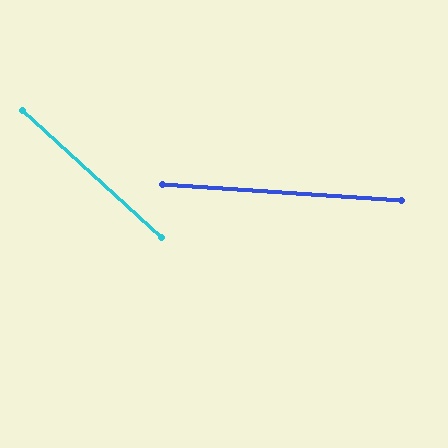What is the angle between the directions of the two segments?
Approximately 39 degrees.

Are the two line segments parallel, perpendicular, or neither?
Neither parallel nor perpendicular — they differ by about 39°.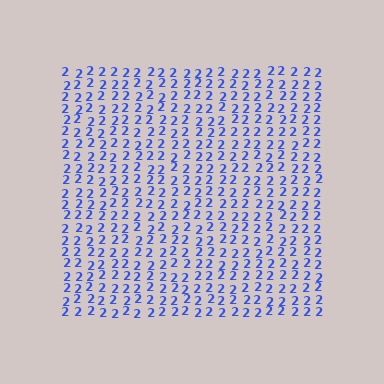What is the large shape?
The large shape is a square.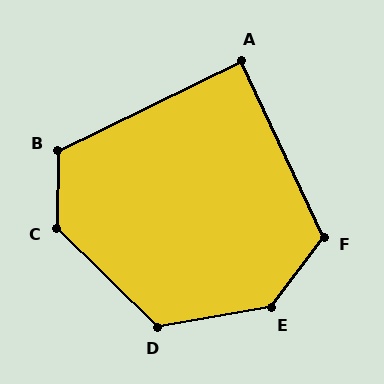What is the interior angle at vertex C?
Approximately 134 degrees (obtuse).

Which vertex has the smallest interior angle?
A, at approximately 89 degrees.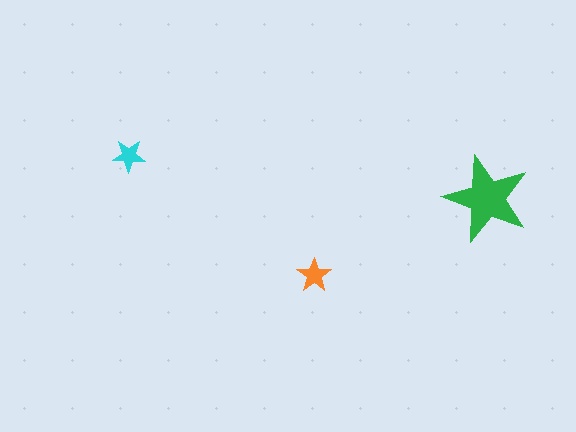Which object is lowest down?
The orange star is bottommost.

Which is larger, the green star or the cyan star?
The green one.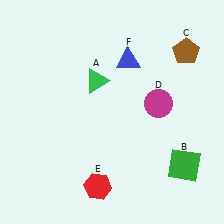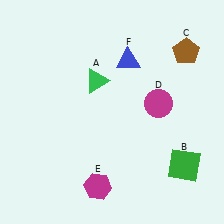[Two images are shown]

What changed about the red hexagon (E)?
In Image 1, E is red. In Image 2, it changed to magenta.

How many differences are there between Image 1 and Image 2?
There is 1 difference between the two images.